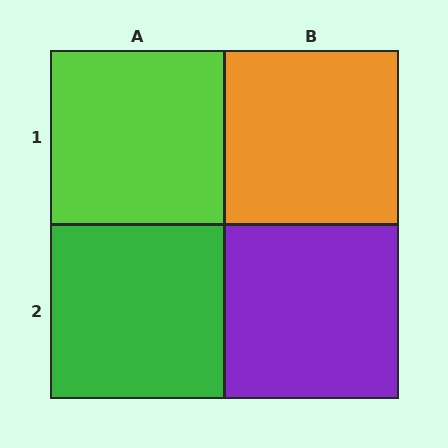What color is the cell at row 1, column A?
Lime.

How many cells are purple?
1 cell is purple.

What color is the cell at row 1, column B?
Orange.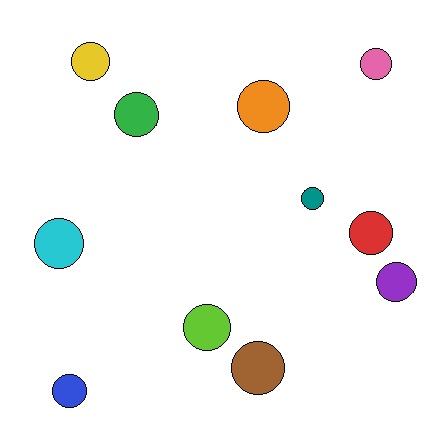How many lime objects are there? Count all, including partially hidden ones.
There is 1 lime object.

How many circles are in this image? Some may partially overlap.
There are 11 circles.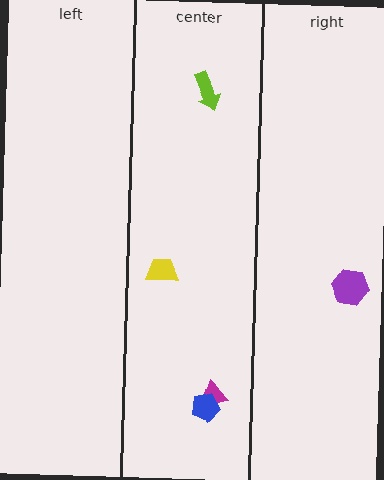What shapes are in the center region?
The yellow trapezoid, the magenta triangle, the blue pentagon, the lime arrow.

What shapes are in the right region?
The purple hexagon.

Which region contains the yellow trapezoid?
The center region.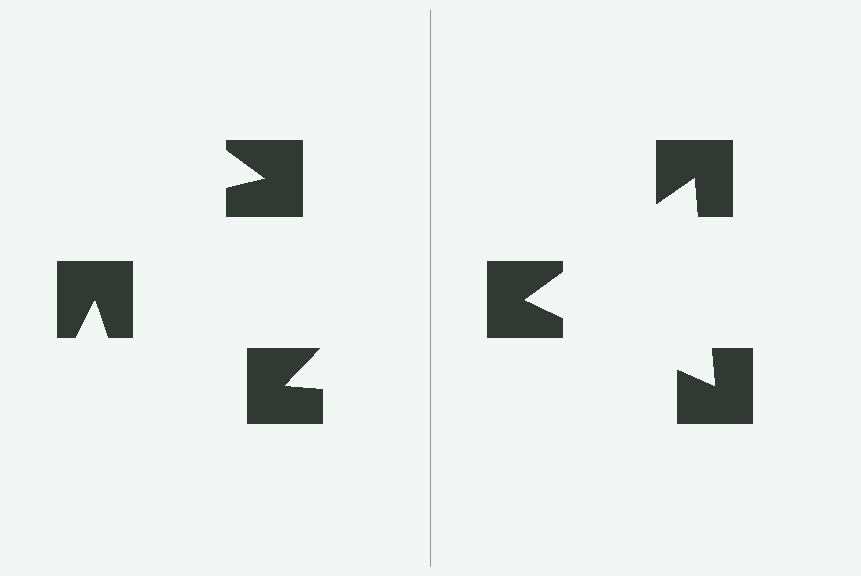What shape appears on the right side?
An illusory triangle.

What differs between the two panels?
The notched squares are positioned identically on both sides; only the wedge orientations differ. On the right they align to a triangle; on the left they are misaligned.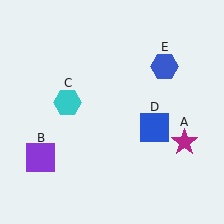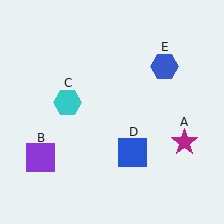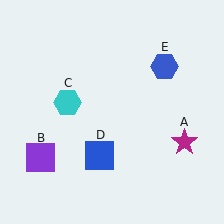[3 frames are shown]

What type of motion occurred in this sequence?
The blue square (object D) rotated clockwise around the center of the scene.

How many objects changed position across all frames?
1 object changed position: blue square (object D).